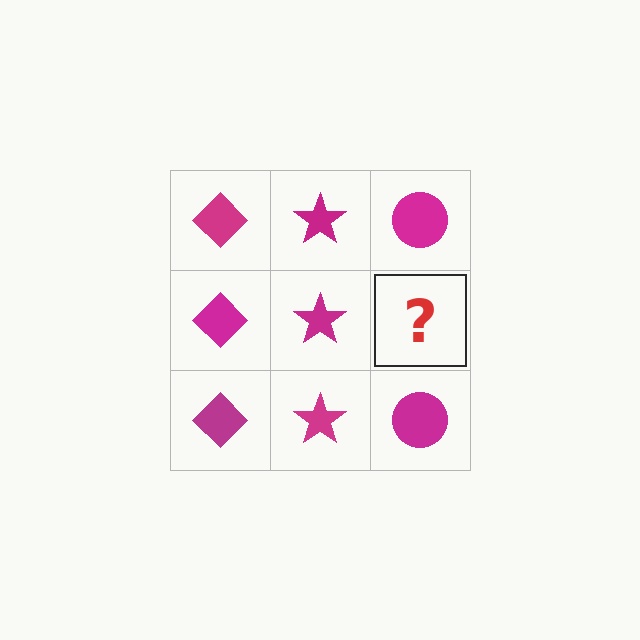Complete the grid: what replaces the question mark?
The question mark should be replaced with a magenta circle.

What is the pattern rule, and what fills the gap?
The rule is that each column has a consistent shape. The gap should be filled with a magenta circle.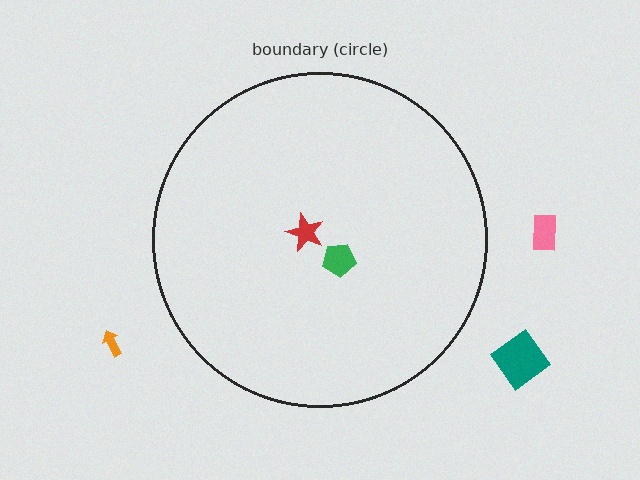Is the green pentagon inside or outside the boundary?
Inside.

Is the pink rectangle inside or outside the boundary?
Outside.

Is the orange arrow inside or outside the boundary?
Outside.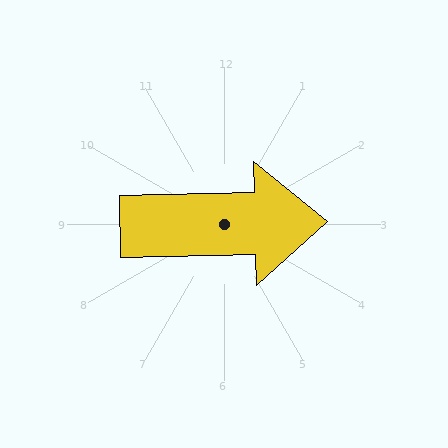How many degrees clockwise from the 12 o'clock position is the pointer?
Approximately 89 degrees.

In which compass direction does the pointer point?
East.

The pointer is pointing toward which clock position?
Roughly 3 o'clock.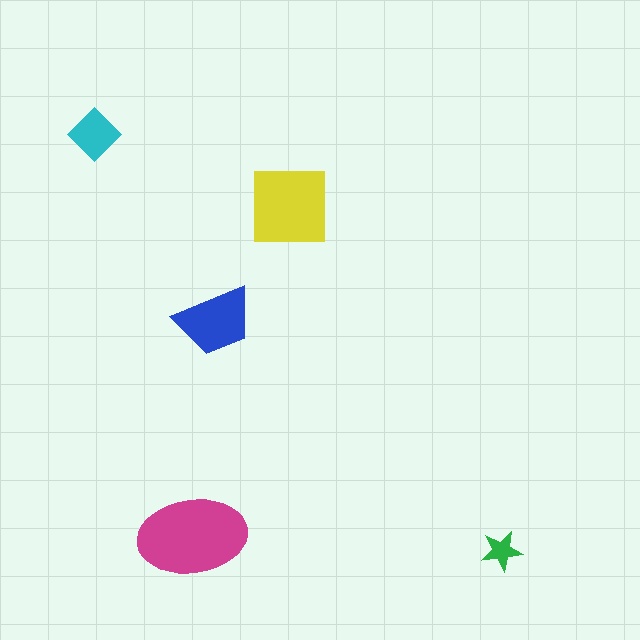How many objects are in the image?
There are 5 objects in the image.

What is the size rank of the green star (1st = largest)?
5th.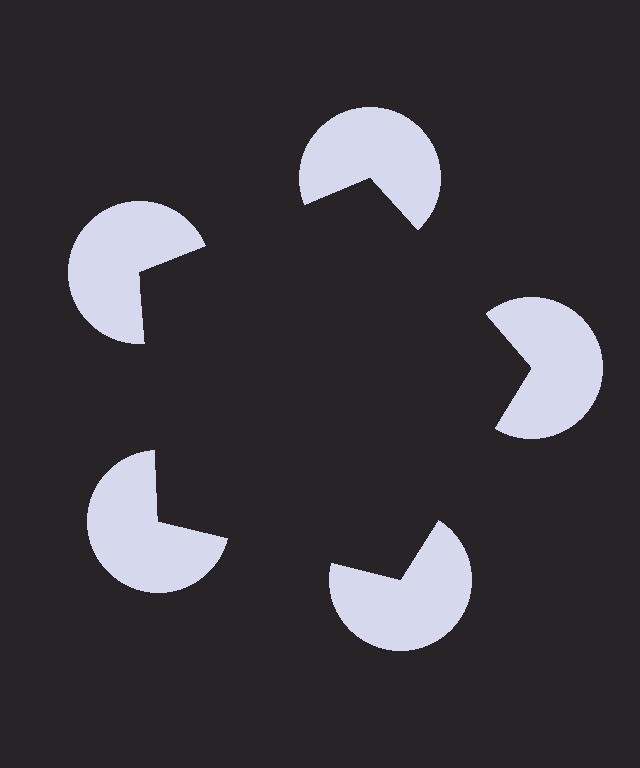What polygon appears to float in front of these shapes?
An illusory pentagon — its edges are inferred from the aligned wedge cuts in the pac-man discs, not physically drawn.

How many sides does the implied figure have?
5 sides.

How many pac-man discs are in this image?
There are 5 — one at each vertex of the illusory pentagon.